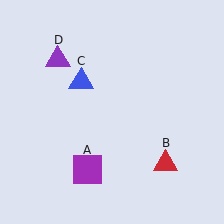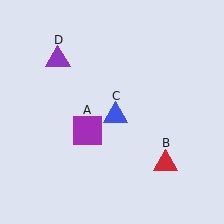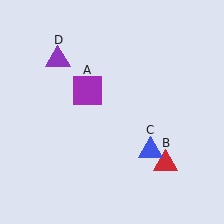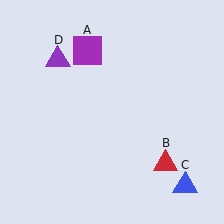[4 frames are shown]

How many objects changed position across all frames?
2 objects changed position: purple square (object A), blue triangle (object C).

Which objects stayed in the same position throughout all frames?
Red triangle (object B) and purple triangle (object D) remained stationary.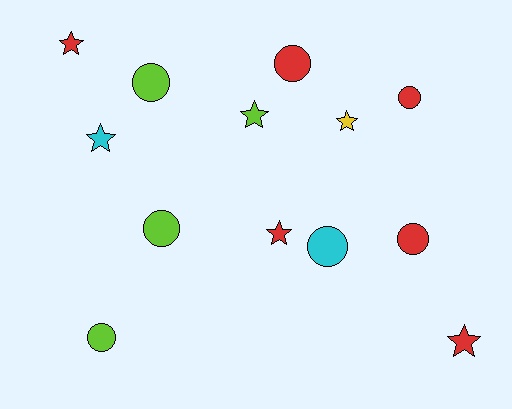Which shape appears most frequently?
Circle, with 7 objects.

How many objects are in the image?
There are 13 objects.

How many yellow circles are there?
There are no yellow circles.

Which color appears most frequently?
Red, with 6 objects.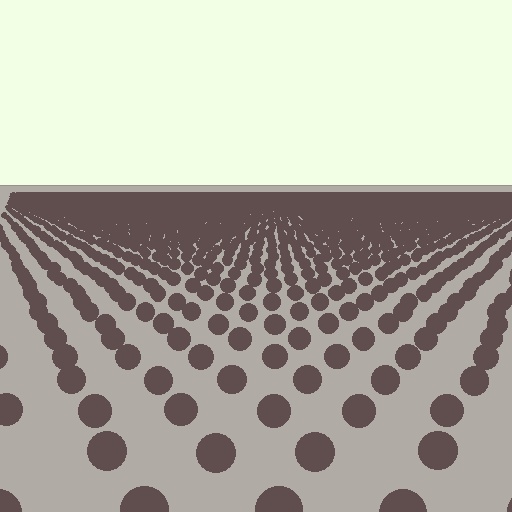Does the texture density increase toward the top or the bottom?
Density increases toward the top.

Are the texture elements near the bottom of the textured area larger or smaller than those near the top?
Larger. Near the bottom, elements are closer to the viewer and appear at a bigger on-screen size.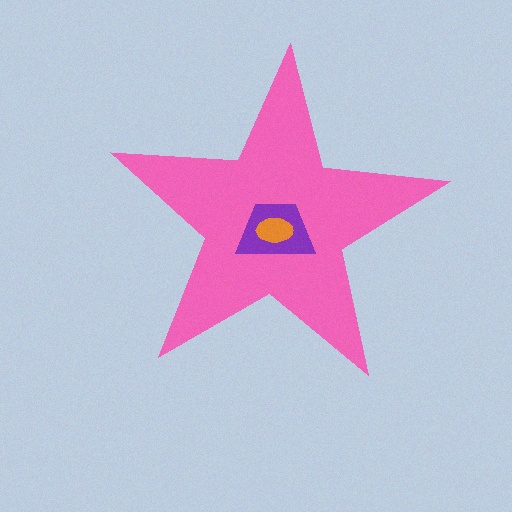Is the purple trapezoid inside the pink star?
Yes.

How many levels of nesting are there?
3.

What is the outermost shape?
The pink star.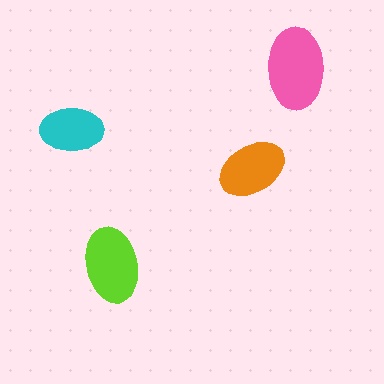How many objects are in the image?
There are 4 objects in the image.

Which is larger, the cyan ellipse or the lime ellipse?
The lime one.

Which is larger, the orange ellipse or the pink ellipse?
The pink one.